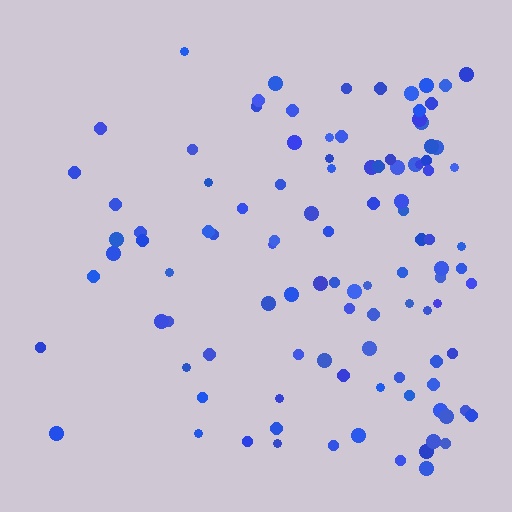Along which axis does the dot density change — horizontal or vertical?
Horizontal.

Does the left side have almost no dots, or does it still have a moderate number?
Still a moderate number, just noticeably fewer than the right.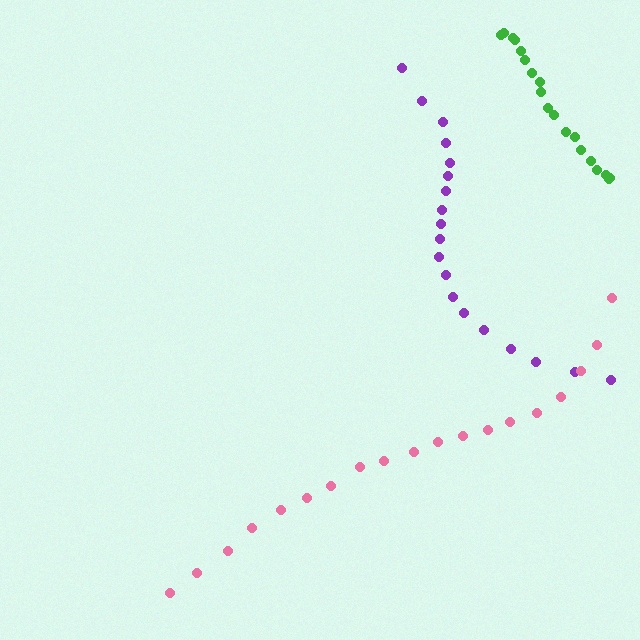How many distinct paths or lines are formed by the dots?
There are 3 distinct paths.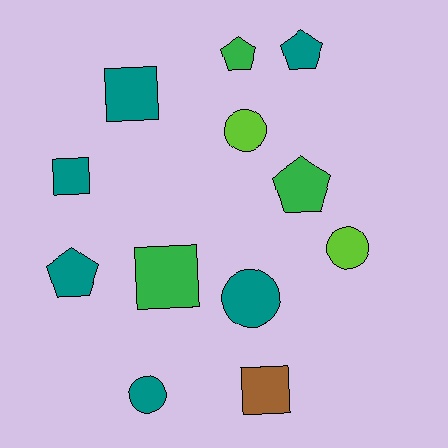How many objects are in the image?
There are 12 objects.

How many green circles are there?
There are no green circles.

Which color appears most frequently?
Teal, with 6 objects.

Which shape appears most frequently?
Square, with 4 objects.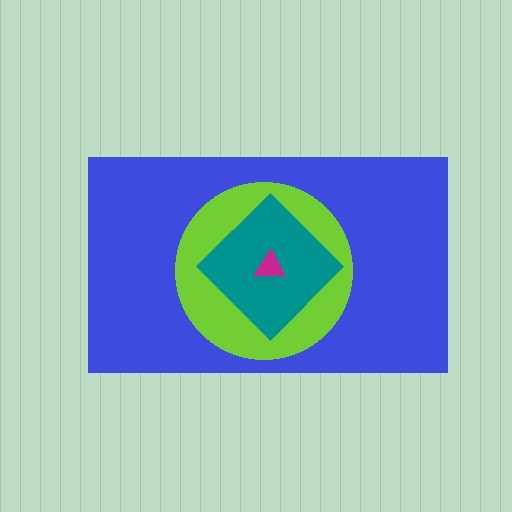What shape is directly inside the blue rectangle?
The lime circle.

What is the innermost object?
The magenta triangle.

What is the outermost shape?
The blue rectangle.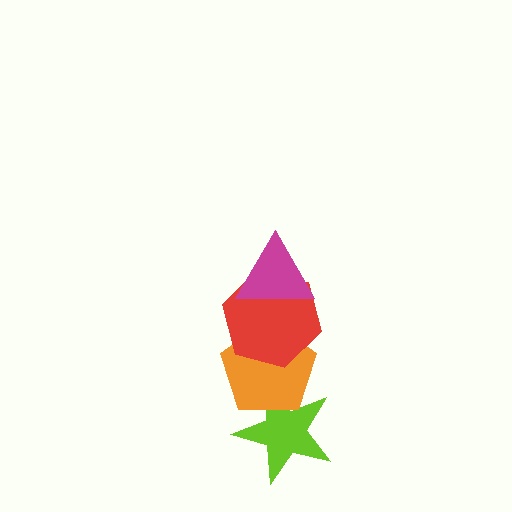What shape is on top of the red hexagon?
The magenta triangle is on top of the red hexagon.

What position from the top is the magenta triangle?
The magenta triangle is 1st from the top.